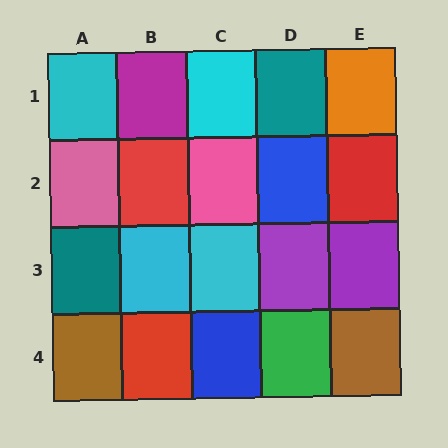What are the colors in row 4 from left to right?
Brown, red, blue, green, brown.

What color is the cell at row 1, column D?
Teal.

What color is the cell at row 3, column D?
Purple.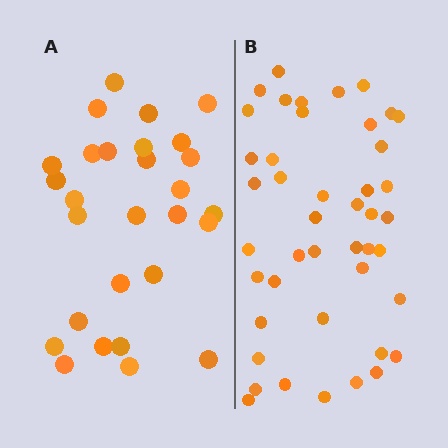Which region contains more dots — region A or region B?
Region B (the right region) has more dots.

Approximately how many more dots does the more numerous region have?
Region B has approximately 15 more dots than region A.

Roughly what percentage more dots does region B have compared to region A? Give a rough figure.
About 55% more.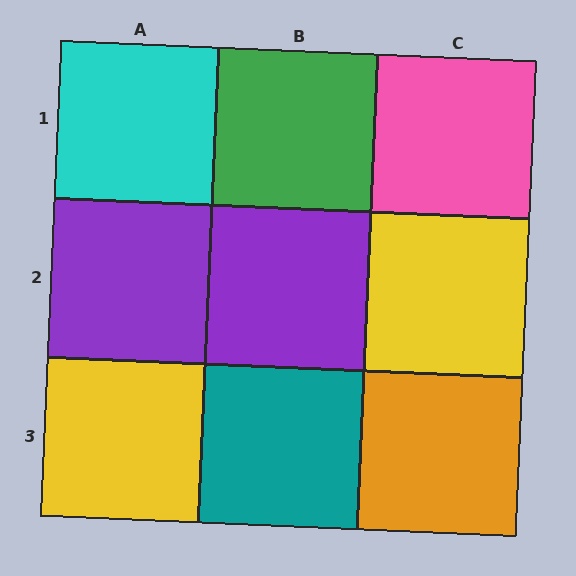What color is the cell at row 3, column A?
Yellow.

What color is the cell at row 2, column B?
Purple.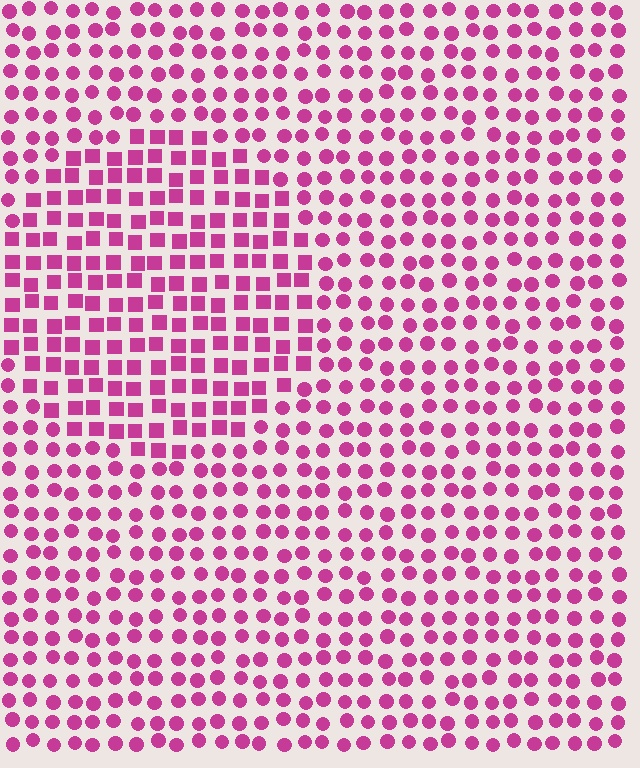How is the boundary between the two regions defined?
The boundary is defined by a change in element shape: squares inside vs. circles outside. All elements share the same color and spacing.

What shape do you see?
I see a circle.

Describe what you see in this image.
The image is filled with small magenta elements arranged in a uniform grid. A circle-shaped region contains squares, while the surrounding area contains circles. The boundary is defined purely by the change in element shape.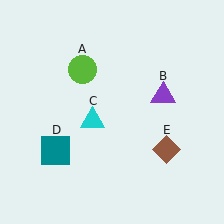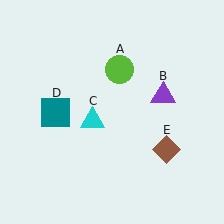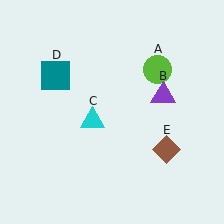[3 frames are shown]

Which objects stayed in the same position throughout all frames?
Purple triangle (object B) and cyan triangle (object C) and brown diamond (object E) remained stationary.